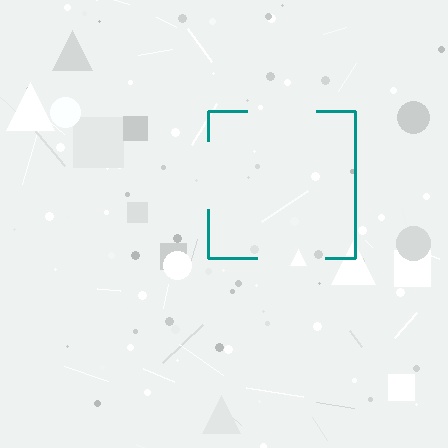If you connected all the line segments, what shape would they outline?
They would outline a square.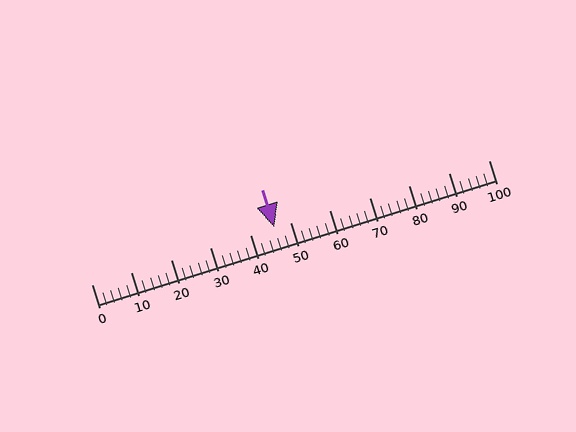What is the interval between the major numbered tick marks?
The major tick marks are spaced 10 units apart.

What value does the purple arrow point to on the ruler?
The purple arrow points to approximately 46.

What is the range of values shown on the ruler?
The ruler shows values from 0 to 100.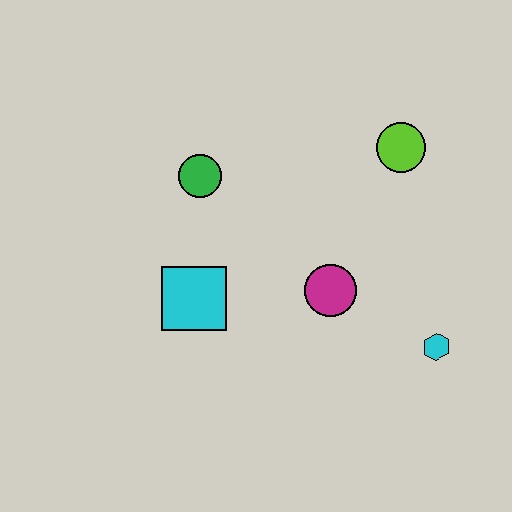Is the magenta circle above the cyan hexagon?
Yes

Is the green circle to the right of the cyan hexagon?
No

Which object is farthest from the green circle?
The cyan hexagon is farthest from the green circle.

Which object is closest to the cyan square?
The green circle is closest to the cyan square.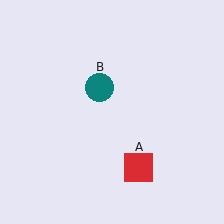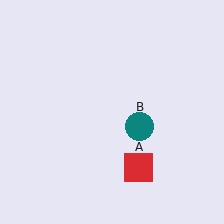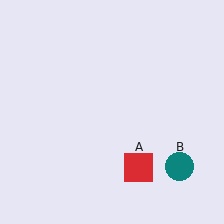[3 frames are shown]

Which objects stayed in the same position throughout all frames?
Red square (object A) remained stationary.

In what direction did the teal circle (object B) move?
The teal circle (object B) moved down and to the right.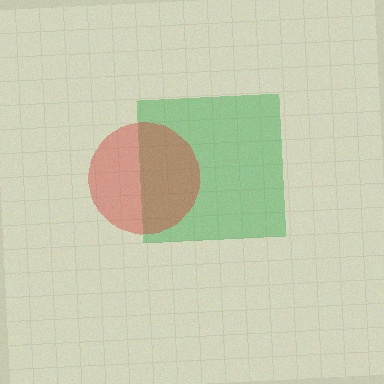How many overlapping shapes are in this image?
There are 2 overlapping shapes in the image.